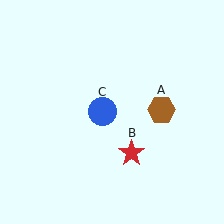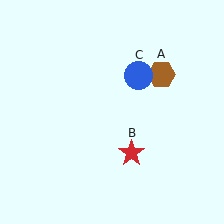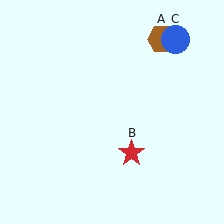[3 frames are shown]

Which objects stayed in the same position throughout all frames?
Red star (object B) remained stationary.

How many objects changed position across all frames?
2 objects changed position: brown hexagon (object A), blue circle (object C).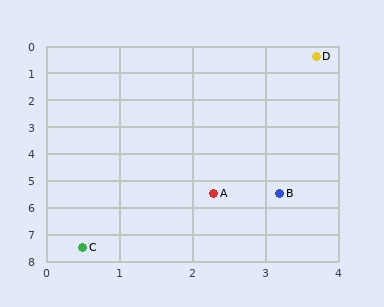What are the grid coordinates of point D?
Point D is at approximately (3.7, 0.4).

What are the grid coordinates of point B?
Point B is at approximately (3.2, 5.5).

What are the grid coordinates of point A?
Point A is at approximately (2.3, 5.5).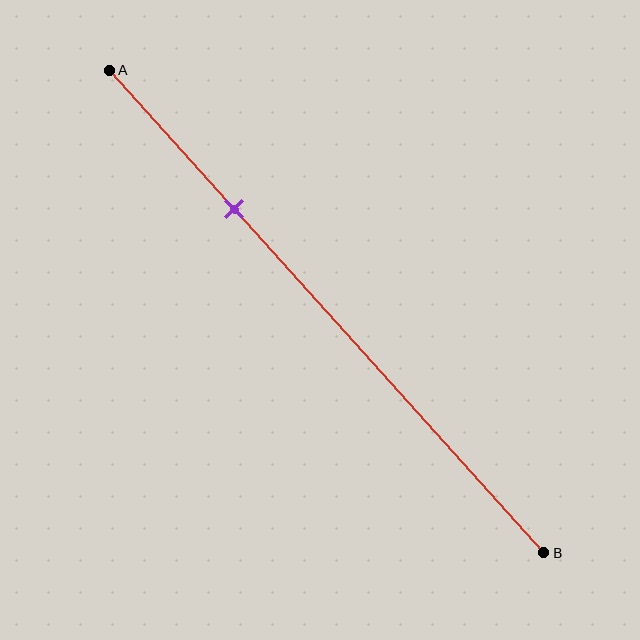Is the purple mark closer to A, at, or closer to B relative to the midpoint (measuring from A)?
The purple mark is closer to point A than the midpoint of segment AB.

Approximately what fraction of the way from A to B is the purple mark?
The purple mark is approximately 30% of the way from A to B.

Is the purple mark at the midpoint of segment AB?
No, the mark is at about 30% from A, not at the 50% midpoint.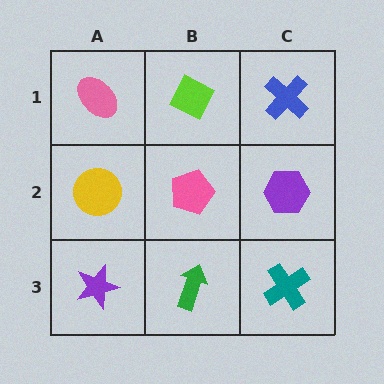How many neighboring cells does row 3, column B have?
3.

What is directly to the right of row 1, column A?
A lime diamond.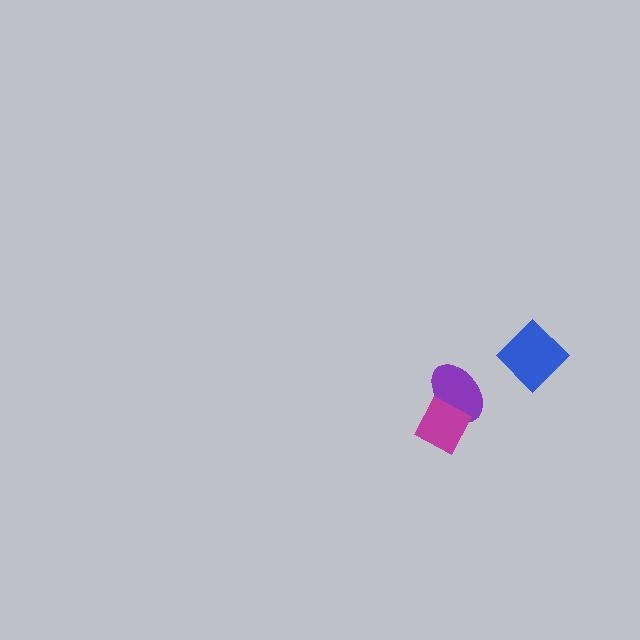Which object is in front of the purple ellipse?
The magenta diamond is in front of the purple ellipse.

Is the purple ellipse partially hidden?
Yes, it is partially covered by another shape.